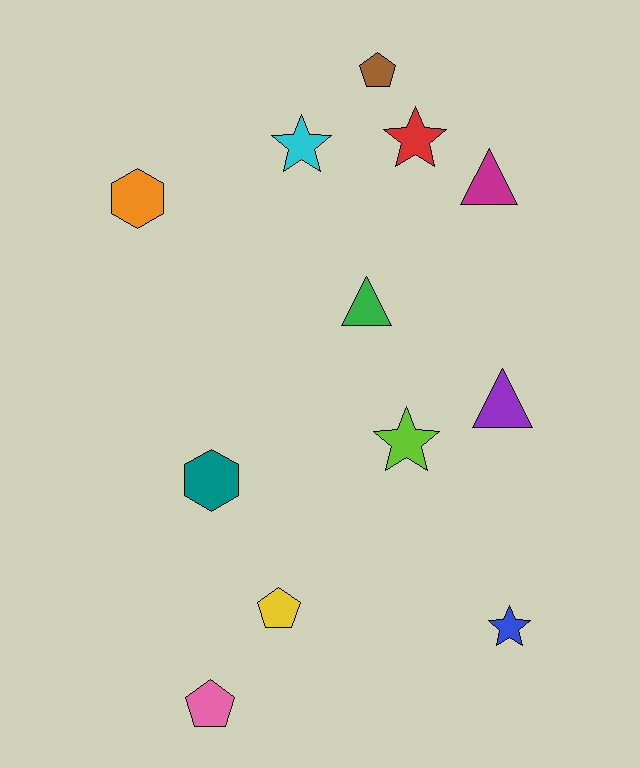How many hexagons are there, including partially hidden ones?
There are 2 hexagons.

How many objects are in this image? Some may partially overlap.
There are 12 objects.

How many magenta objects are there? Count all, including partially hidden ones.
There is 1 magenta object.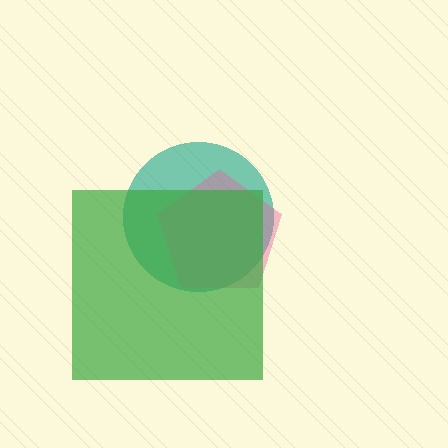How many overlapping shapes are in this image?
There are 3 overlapping shapes in the image.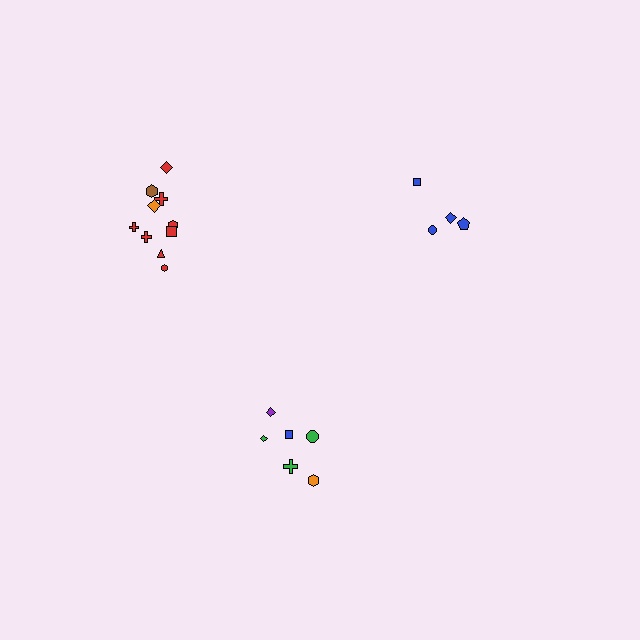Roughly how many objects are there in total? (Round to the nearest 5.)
Roughly 20 objects in total.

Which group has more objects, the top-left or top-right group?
The top-left group.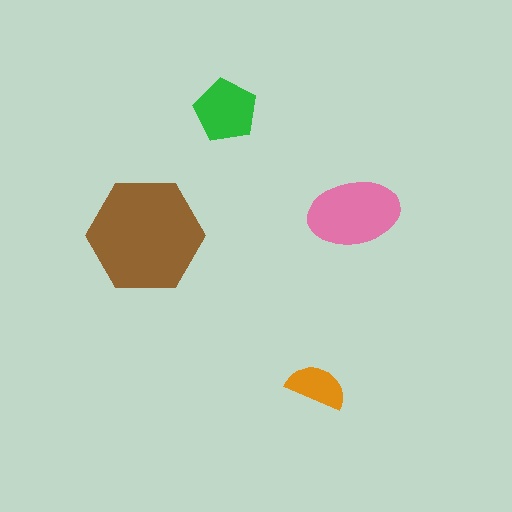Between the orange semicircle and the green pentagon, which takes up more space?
The green pentagon.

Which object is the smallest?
The orange semicircle.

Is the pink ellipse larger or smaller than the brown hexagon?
Smaller.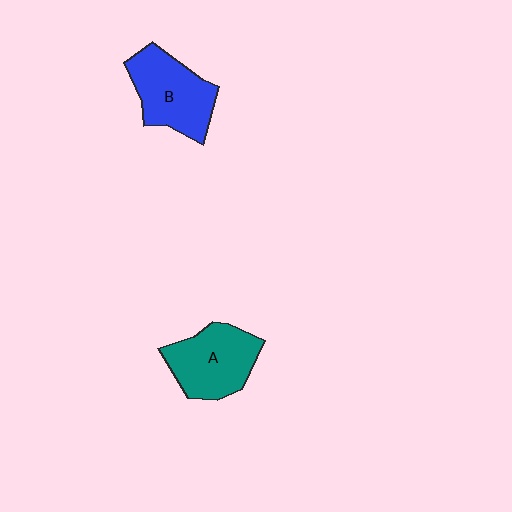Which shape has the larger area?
Shape B (blue).